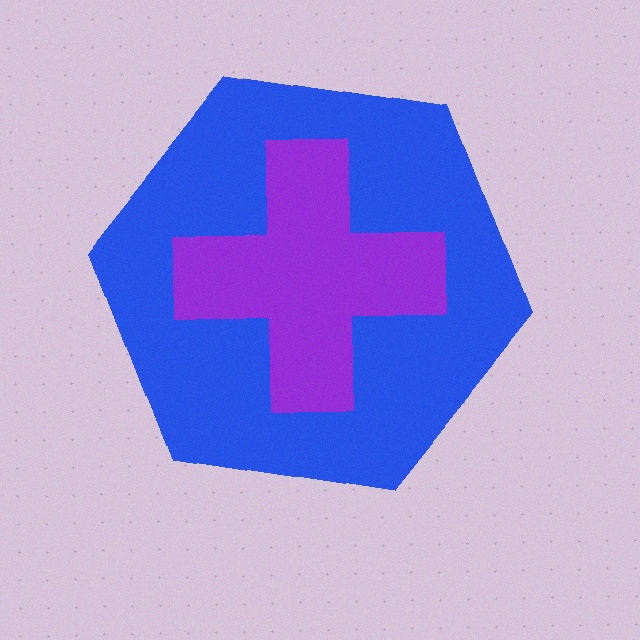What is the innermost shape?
The purple cross.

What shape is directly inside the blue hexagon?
The purple cross.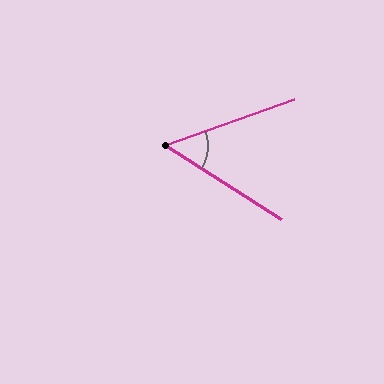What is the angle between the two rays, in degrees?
Approximately 52 degrees.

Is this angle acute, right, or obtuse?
It is acute.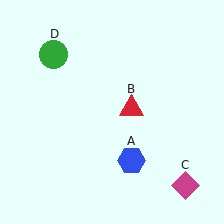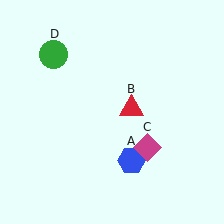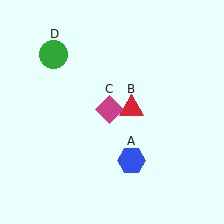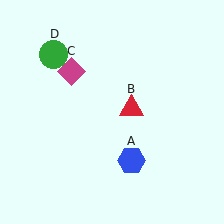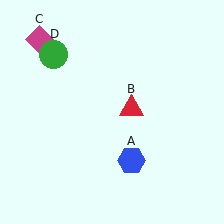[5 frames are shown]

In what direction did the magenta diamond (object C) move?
The magenta diamond (object C) moved up and to the left.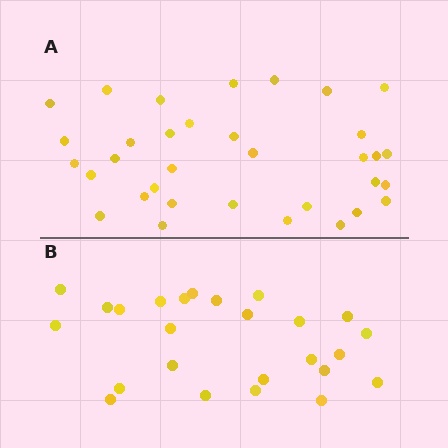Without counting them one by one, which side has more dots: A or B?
Region A (the top region) has more dots.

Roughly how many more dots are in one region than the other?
Region A has roughly 8 or so more dots than region B.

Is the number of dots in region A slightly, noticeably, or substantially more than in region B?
Region A has noticeably more, but not dramatically so. The ratio is roughly 1.4 to 1.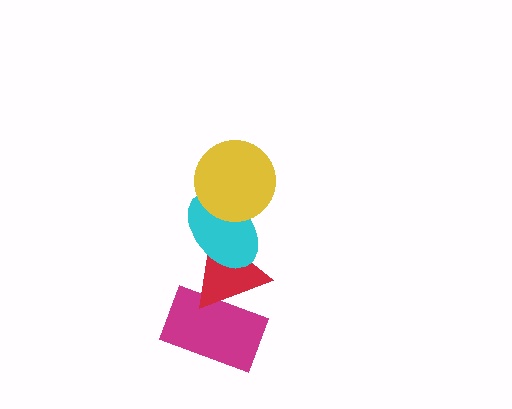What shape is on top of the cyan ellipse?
The yellow circle is on top of the cyan ellipse.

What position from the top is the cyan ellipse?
The cyan ellipse is 2nd from the top.